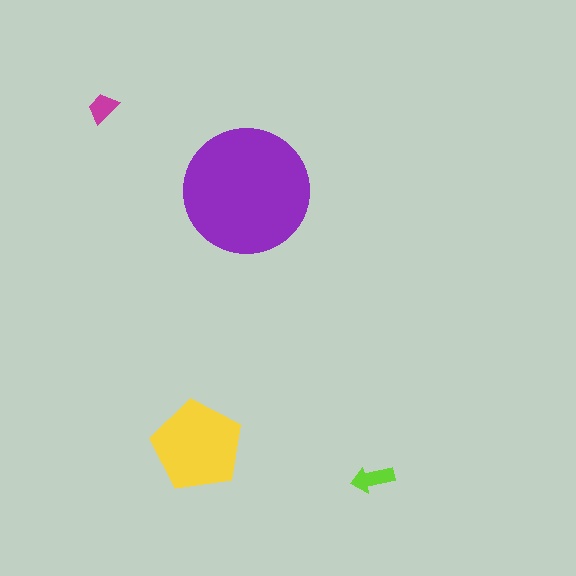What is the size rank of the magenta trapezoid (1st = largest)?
4th.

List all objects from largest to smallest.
The purple circle, the yellow pentagon, the lime arrow, the magenta trapezoid.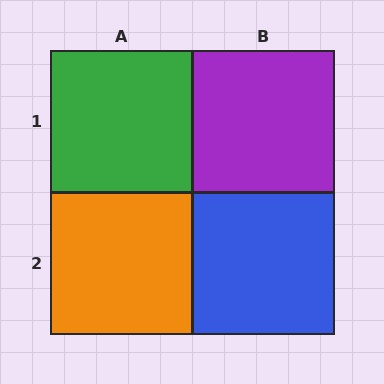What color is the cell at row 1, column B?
Purple.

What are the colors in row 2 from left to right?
Orange, blue.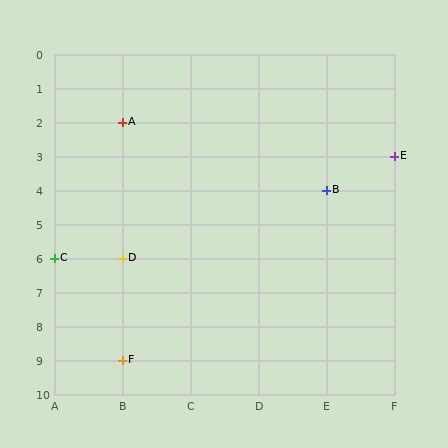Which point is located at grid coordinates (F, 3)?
Point E is at (F, 3).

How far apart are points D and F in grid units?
Points D and F are 3 rows apart.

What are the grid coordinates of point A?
Point A is at grid coordinates (B, 2).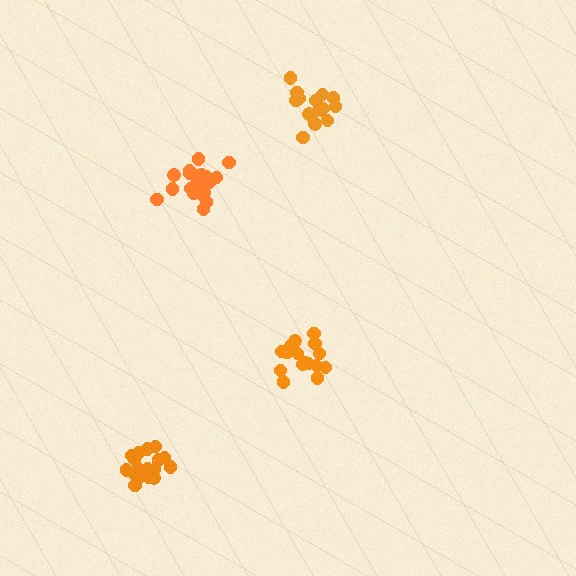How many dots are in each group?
Group 1: 16 dots, Group 2: 21 dots, Group 3: 18 dots, Group 4: 17 dots (72 total).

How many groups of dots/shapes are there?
There are 4 groups.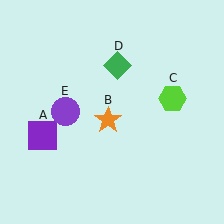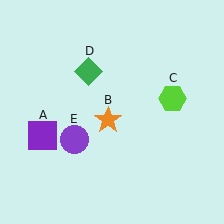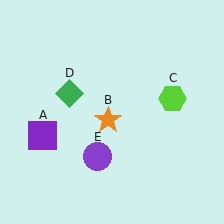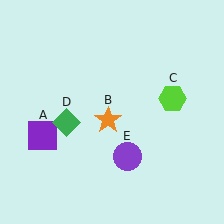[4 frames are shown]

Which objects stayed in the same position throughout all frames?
Purple square (object A) and orange star (object B) and lime hexagon (object C) remained stationary.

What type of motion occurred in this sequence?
The green diamond (object D), purple circle (object E) rotated counterclockwise around the center of the scene.